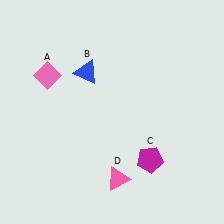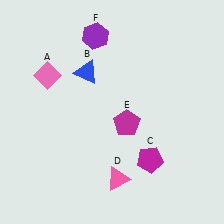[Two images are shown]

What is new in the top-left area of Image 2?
A purple hexagon (F) was added in the top-left area of Image 2.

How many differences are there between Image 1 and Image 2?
There are 2 differences between the two images.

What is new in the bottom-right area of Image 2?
A magenta pentagon (E) was added in the bottom-right area of Image 2.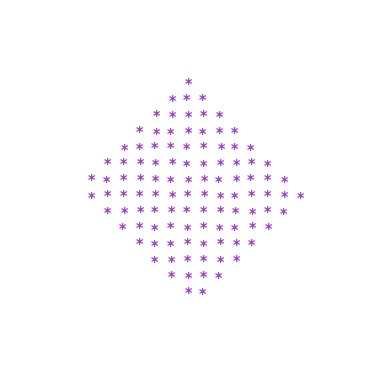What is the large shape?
The large shape is a diamond.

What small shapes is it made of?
It is made of small asterisks.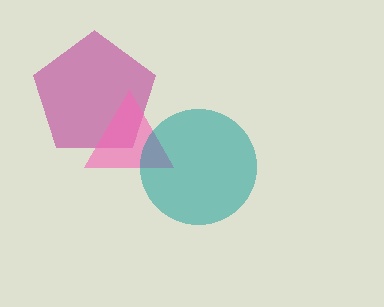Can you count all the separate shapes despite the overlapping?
Yes, there are 3 separate shapes.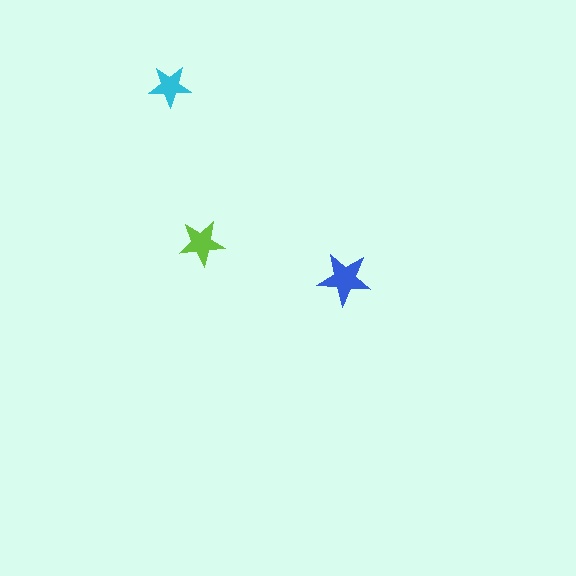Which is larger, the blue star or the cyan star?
The blue one.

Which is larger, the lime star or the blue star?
The blue one.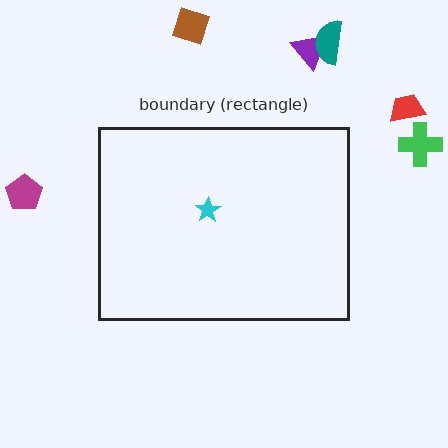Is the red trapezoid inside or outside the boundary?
Outside.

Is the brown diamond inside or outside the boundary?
Outside.